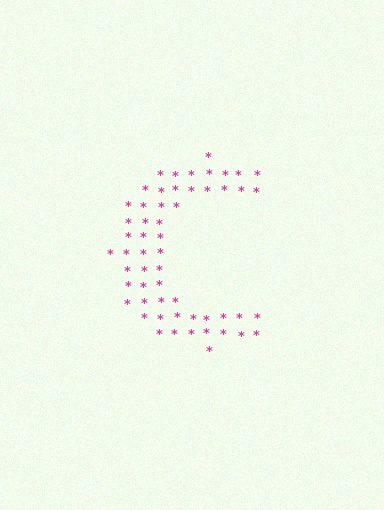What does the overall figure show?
The overall figure shows the letter C.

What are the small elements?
The small elements are asterisks.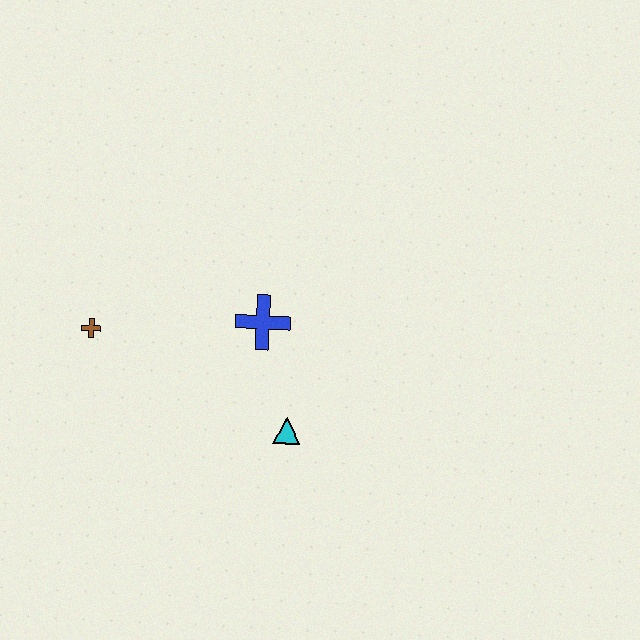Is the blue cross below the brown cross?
No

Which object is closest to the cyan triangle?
The blue cross is closest to the cyan triangle.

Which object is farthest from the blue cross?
The brown cross is farthest from the blue cross.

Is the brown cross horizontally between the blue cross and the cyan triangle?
No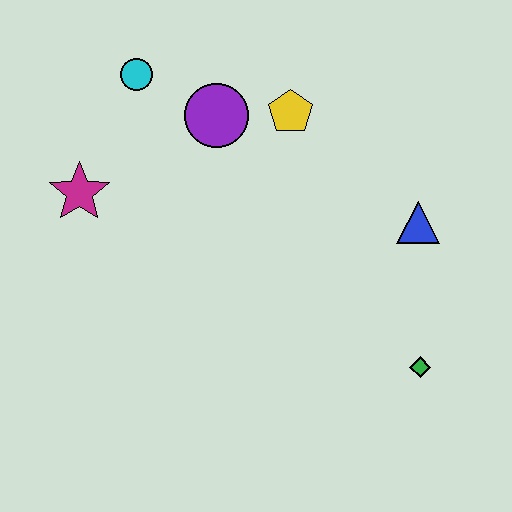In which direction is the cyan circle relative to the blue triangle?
The cyan circle is to the left of the blue triangle.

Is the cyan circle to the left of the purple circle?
Yes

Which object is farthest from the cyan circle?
The green diamond is farthest from the cyan circle.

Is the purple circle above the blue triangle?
Yes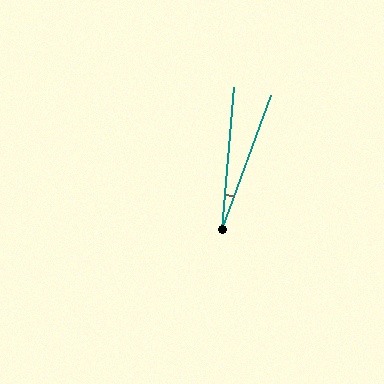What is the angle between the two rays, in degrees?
Approximately 15 degrees.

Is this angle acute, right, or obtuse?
It is acute.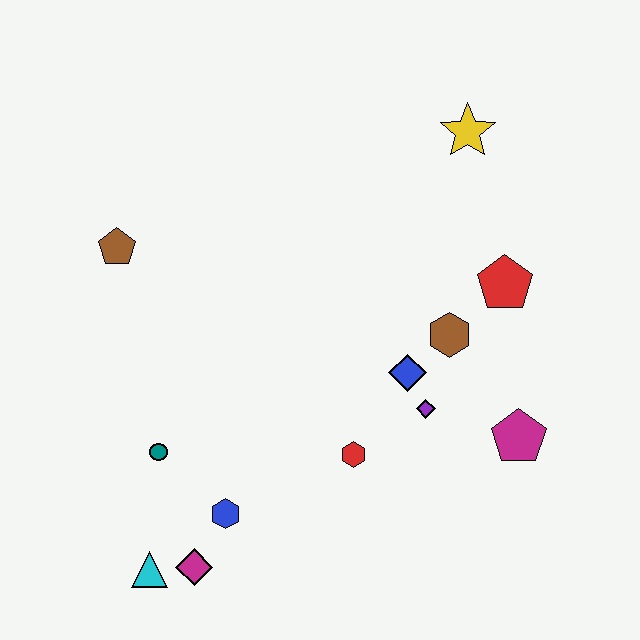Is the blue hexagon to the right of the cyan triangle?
Yes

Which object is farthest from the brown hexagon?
The cyan triangle is farthest from the brown hexagon.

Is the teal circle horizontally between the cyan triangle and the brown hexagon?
Yes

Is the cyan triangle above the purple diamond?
No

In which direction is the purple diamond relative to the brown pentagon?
The purple diamond is to the right of the brown pentagon.